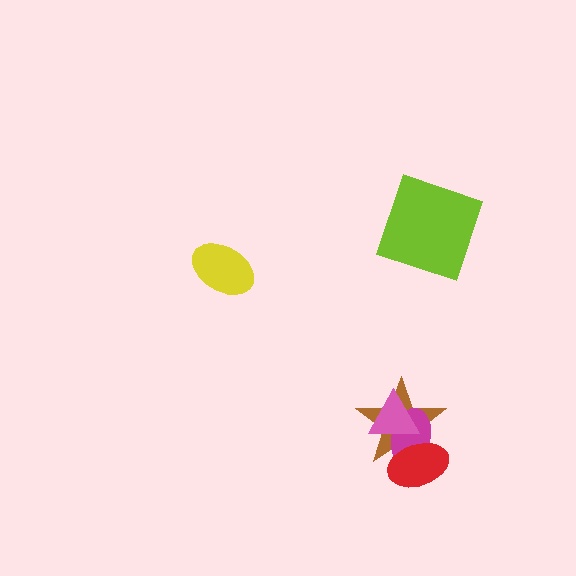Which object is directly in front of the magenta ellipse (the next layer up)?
The pink triangle is directly in front of the magenta ellipse.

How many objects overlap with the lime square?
0 objects overlap with the lime square.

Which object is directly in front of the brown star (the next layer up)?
The magenta ellipse is directly in front of the brown star.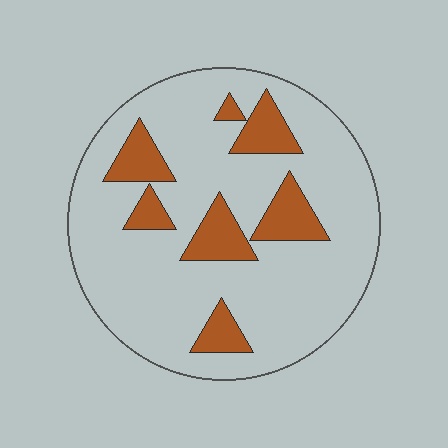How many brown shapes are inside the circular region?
7.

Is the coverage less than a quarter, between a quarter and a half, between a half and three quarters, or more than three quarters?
Less than a quarter.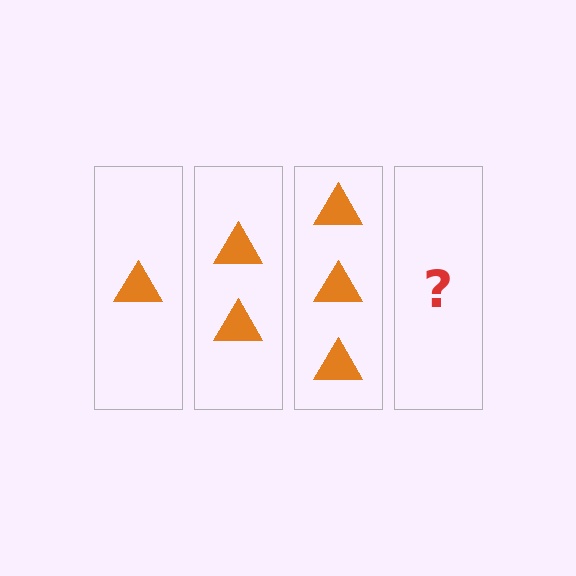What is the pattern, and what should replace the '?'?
The pattern is that each step adds one more triangle. The '?' should be 4 triangles.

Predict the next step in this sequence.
The next step is 4 triangles.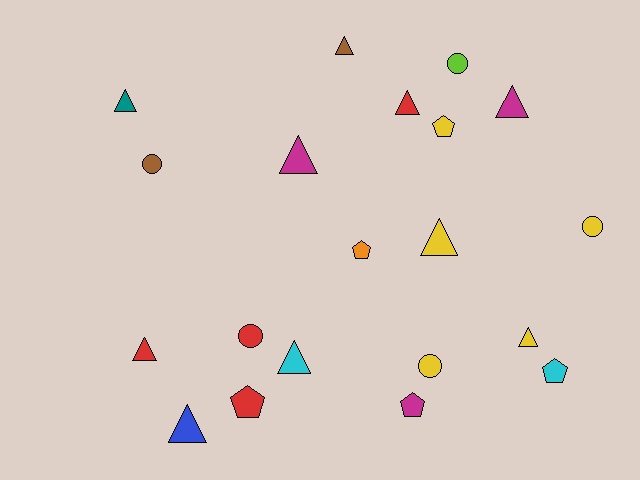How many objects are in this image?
There are 20 objects.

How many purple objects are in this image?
There are no purple objects.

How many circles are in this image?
There are 5 circles.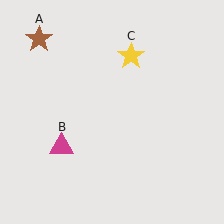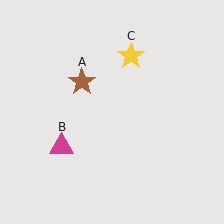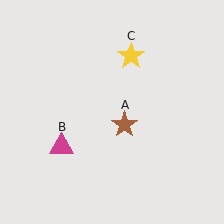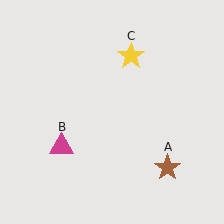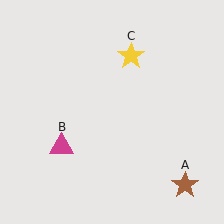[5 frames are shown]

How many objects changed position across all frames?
1 object changed position: brown star (object A).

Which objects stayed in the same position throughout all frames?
Magenta triangle (object B) and yellow star (object C) remained stationary.